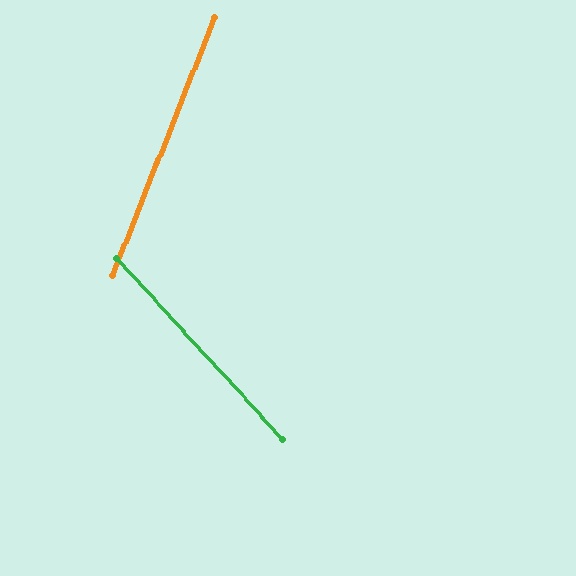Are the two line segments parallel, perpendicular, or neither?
Neither parallel nor perpendicular — they differ by about 64°.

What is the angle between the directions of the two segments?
Approximately 64 degrees.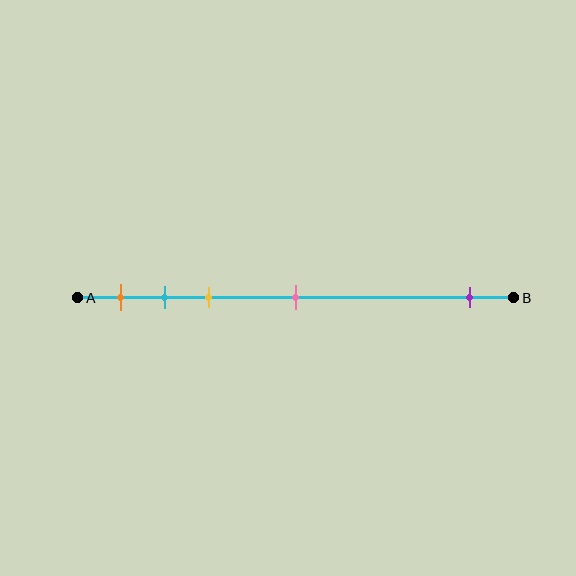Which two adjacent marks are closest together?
The cyan and yellow marks are the closest adjacent pair.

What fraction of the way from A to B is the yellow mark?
The yellow mark is approximately 30% (0.3) of the way from A to B.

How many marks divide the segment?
There are 5 marks dividing the segment.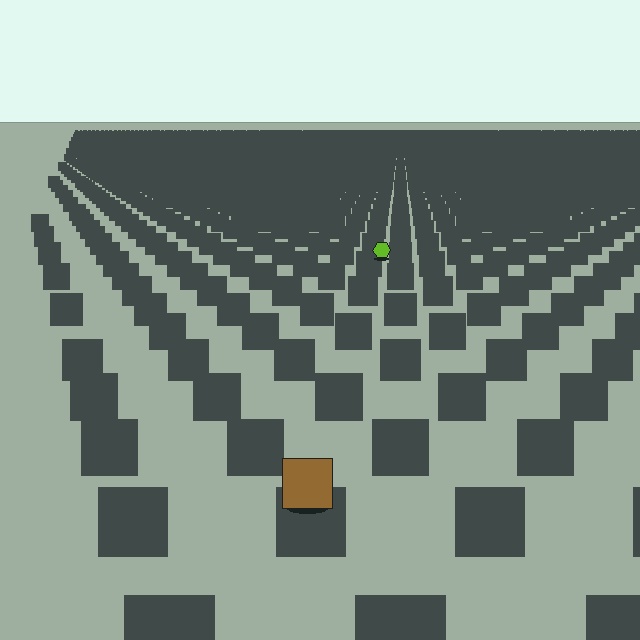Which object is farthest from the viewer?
The lime hexagon is farthest from the viewer. It appears smaller and the ground texture around it is denser.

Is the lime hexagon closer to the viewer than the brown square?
No. The brown square is closer — you can tell from the texture gradient: the ground texture is coarser near it.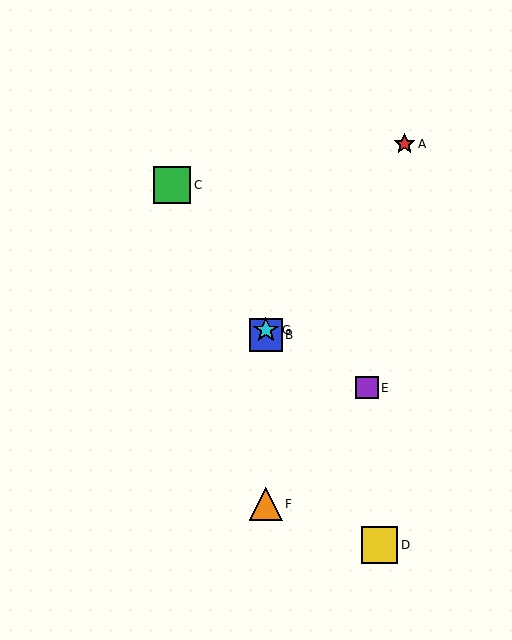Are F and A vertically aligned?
No, F is at x≈266 and A is at x≈405.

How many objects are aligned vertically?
3 objects (B, F, G) are aligned vertically.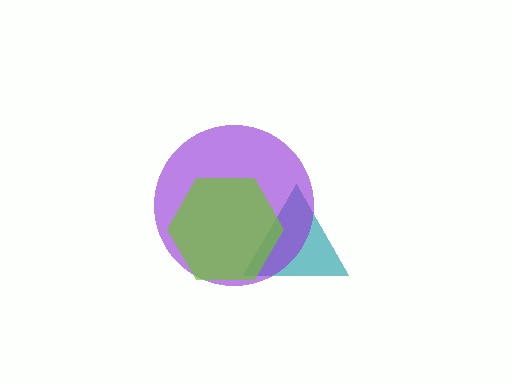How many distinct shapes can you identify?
There are 3 distinct shapes: a teal triangle, a purple circle, a lime hexagon.